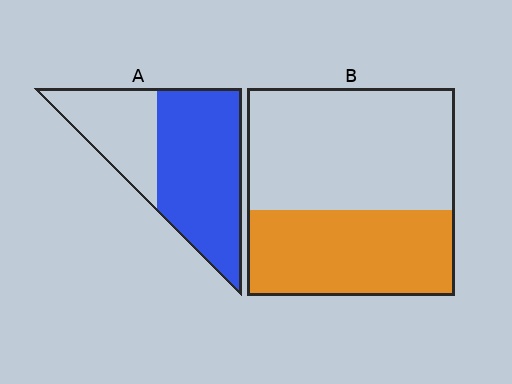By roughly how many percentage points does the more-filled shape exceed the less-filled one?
By roughly 25 percentage points (A over B).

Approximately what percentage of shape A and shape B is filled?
A is approximately 65% and B is approximately 40%.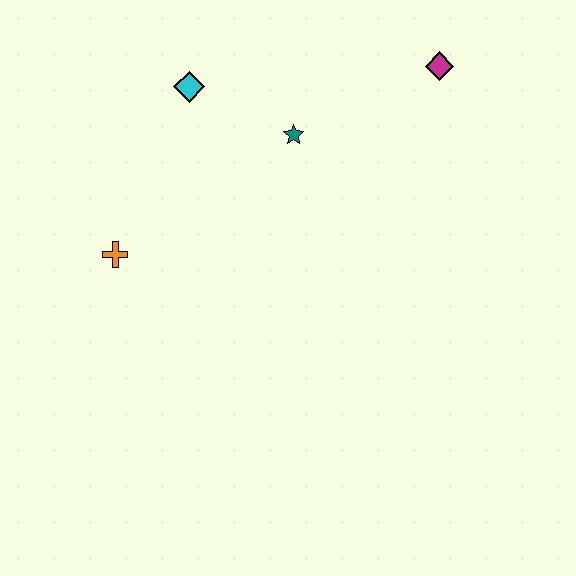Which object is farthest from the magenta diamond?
The orange cross is farthest from the magenta diamond.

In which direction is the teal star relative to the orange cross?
The teal star is to the right of the orange cross.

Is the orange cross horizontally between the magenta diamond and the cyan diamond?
No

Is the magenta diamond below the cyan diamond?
No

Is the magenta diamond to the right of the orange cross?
Yes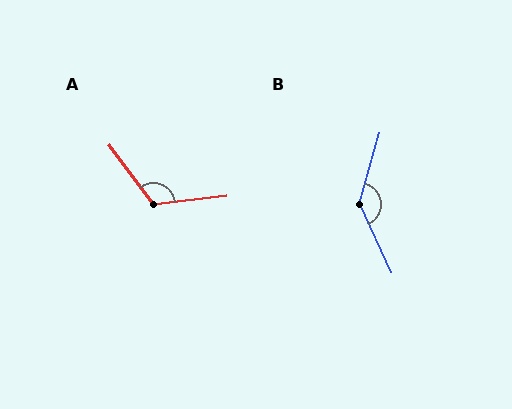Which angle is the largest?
B, at approximately 139 degrees.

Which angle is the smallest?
A, at approximately 119 degrees.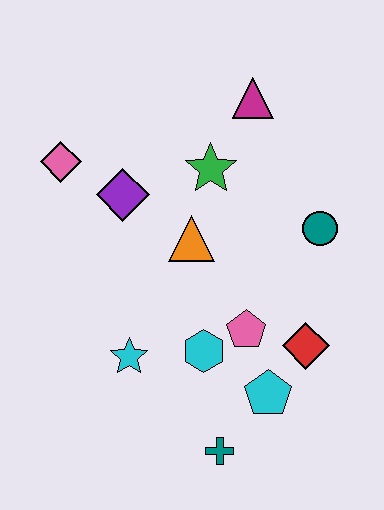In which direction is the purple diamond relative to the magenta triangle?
The purple diamond is to the left of the magenta triangle.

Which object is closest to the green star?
The orange triangle is closest to the green star.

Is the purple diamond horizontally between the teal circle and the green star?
No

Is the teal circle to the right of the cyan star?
Yes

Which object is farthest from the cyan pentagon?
The pink diamond is farthest from the cyan pentagon.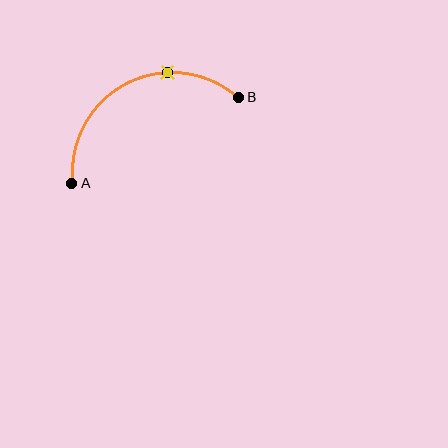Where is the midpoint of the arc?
The arc midpoint is the point on the curve farthest from the straight line joining A and B. It sits above that line.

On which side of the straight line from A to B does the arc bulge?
The arc bulges above the straight line connecting A and B.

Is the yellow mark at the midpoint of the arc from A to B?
No. The yellow mark lies on the arc but is closer to endpoint B. The arc midpoint would be at the point on the curve equidistant along the arc from both A and B.